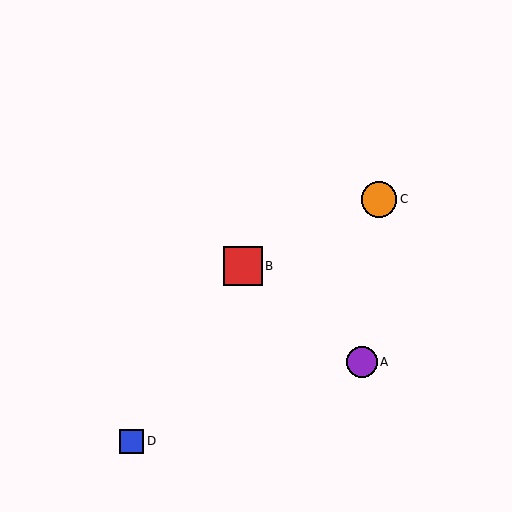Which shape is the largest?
The red square (labeled B) is the largest.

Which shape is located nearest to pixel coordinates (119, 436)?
The blue square (labeled D) at (132, 441) is nearest to that location.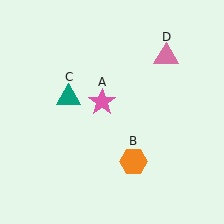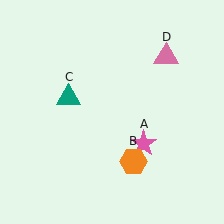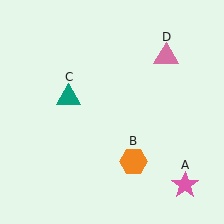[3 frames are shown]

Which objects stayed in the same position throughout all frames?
Orange hexagon (object B) and teal triangle (object C) and pink triangle (object D) remained stationary.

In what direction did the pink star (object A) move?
The pink star (object A) moved down and to the right.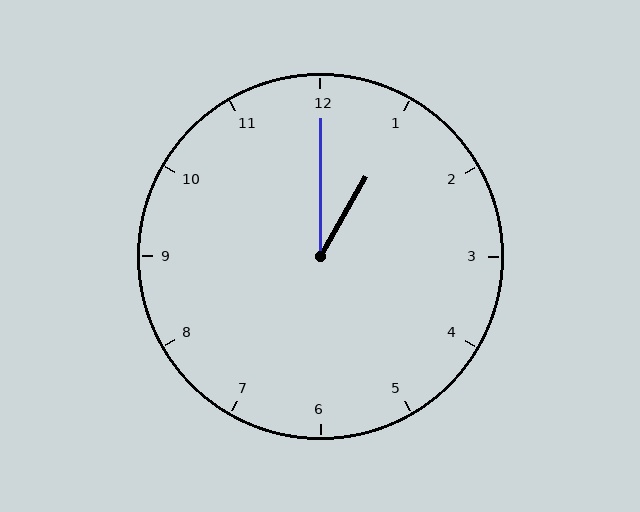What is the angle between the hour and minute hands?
Approximately 30 degrees.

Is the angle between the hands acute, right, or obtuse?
It is acute.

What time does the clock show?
1:00.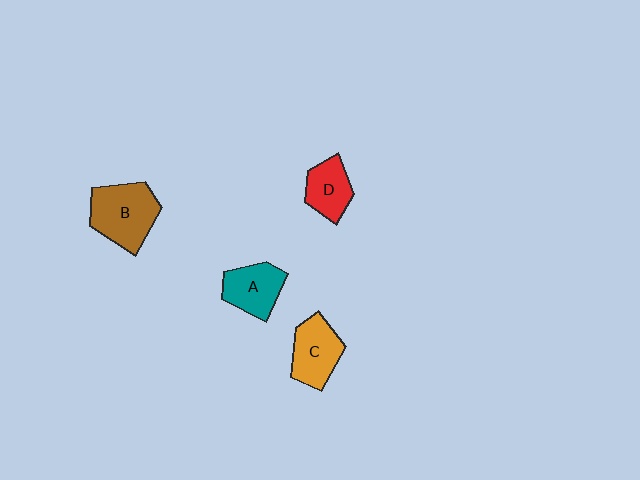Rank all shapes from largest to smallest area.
From largest to smallest: B (brown), C (orange), A (teal), D (red).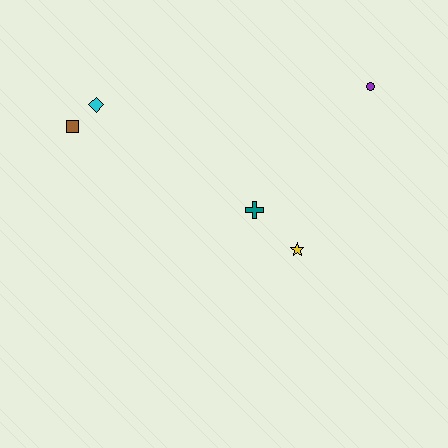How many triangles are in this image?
There are no triangles.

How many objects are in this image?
There are 5 objects.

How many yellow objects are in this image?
There is 1 yellow object.